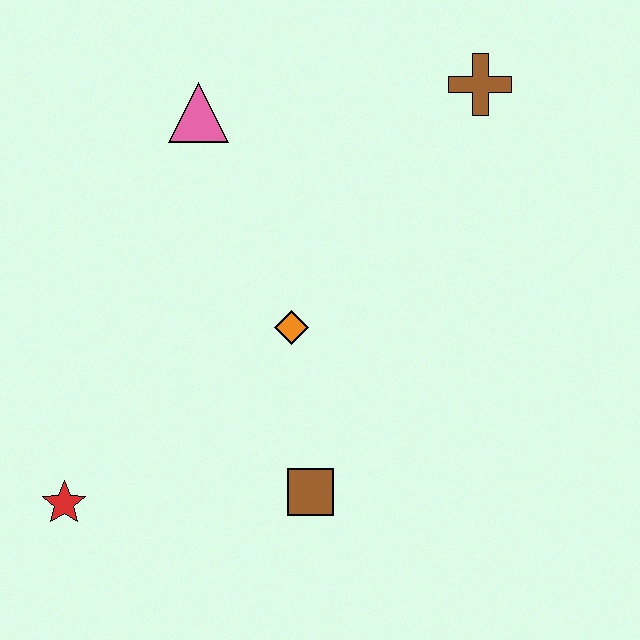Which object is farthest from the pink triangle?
The red star is farthest from the pink triangle.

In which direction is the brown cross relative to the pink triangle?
The brown cross is to the right of the pink triangle.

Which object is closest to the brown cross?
The pink triangle is closest to the brown cross.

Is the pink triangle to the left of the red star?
No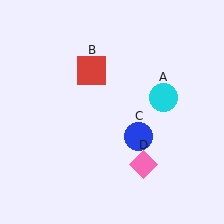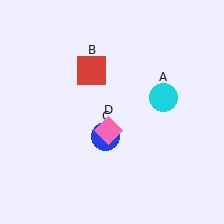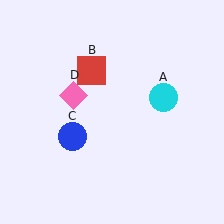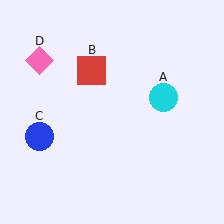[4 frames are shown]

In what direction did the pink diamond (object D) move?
The pink diamond (object D) moved up and to the left.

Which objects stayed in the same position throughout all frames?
Cyan circle (object A) and red square (object B) remained stationary.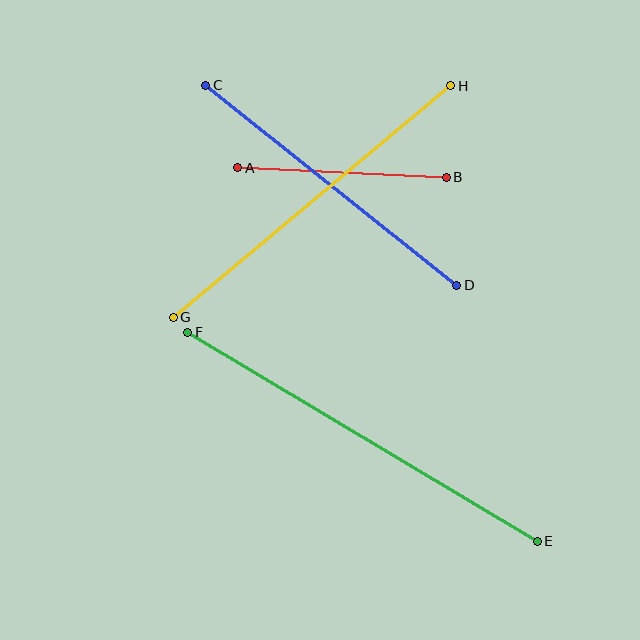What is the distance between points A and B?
The distance is approximately 209 pixels.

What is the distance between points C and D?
The distance is approximately 321 pixels.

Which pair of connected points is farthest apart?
Points E and F are farthest apart.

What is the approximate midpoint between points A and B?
The midpoint is at approximately (342, 173) pixels.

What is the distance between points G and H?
The distance is approximately 361 pixels.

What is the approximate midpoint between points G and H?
The midpoint is at approximately (312, 201) pixels.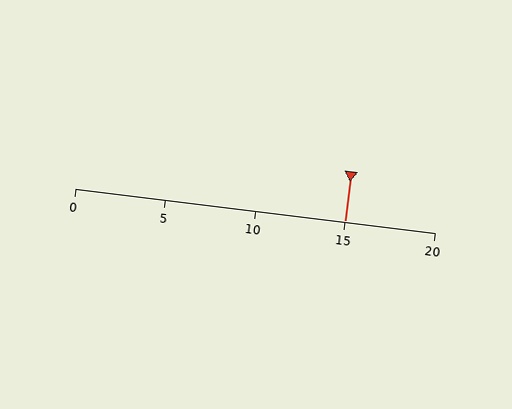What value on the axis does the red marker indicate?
The marker indicates approximately 15.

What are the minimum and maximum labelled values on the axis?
The axis runs from 0 to 20.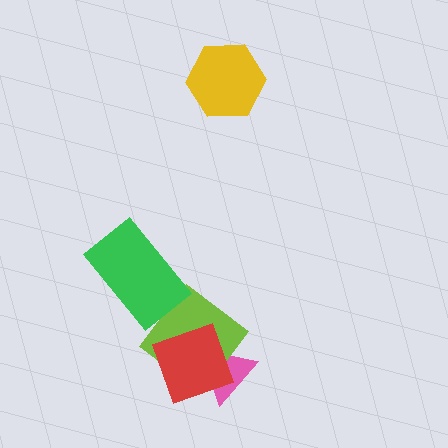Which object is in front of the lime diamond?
The red diamond is in front of the lime diamond.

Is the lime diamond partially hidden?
Yes, it is partially covered by another shape.